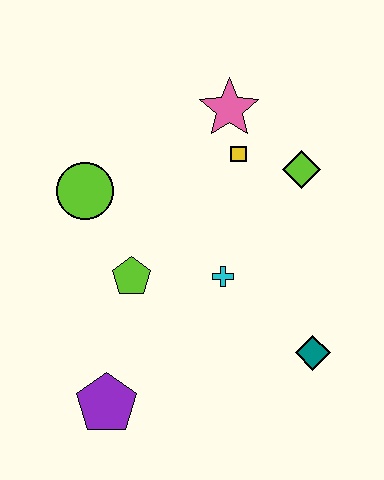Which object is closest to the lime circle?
The lime pentagon is closest to the lime circle.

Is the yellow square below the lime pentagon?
No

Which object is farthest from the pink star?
The purple pentagon is farthest from the pink star.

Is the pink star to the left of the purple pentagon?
No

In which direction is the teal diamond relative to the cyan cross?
The teal diamond is to the right of the cyan cross.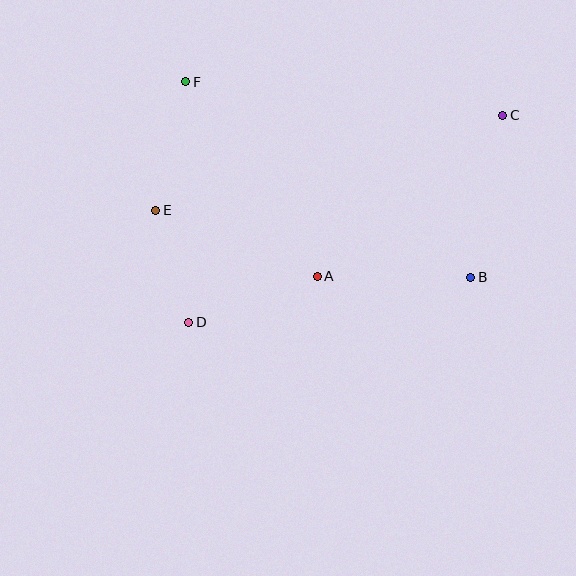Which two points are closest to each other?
Points D and E are closest to each other.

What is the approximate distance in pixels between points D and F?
The distance between D and F is approximately 240 pixels.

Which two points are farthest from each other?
Points C and D are farthest from each other.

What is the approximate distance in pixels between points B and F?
The distance between B and F is approximately 346 pixels.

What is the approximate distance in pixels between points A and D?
The distance between A and D is approximately 137 pixels.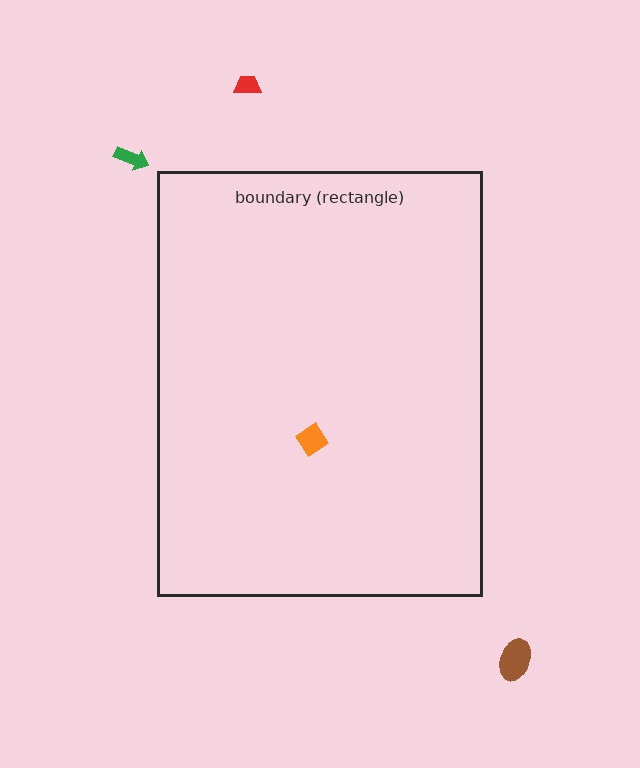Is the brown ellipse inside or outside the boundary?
Outside.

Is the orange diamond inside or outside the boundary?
Inside.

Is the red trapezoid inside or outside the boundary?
Outside.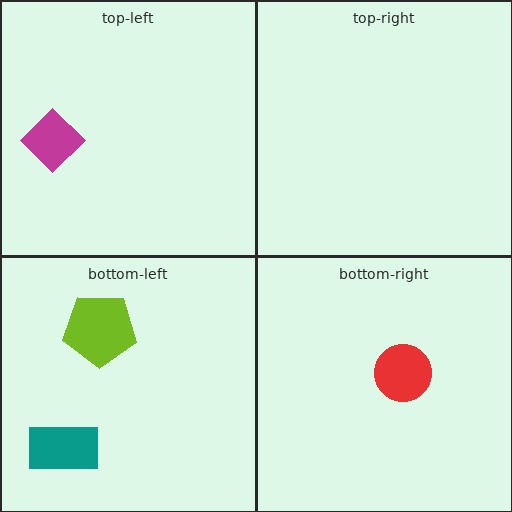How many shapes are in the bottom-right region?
1.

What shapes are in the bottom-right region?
The red circle.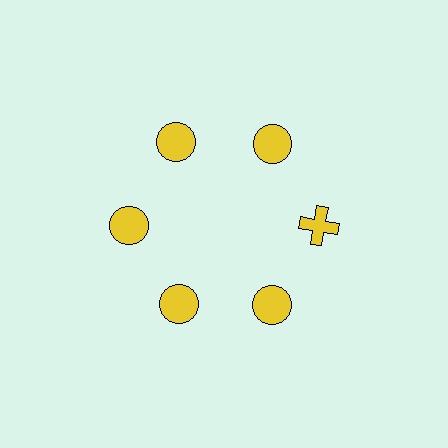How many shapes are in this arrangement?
There are 6 shapes arranged in a ring pattern.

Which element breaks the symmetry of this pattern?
The yellow cross at roughly the 3 o'clock position breaks the symmetry. All other shapes are yellow circles.